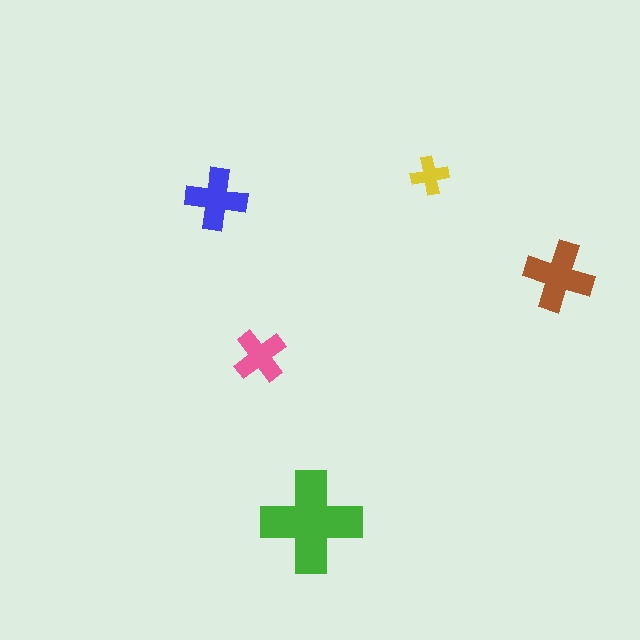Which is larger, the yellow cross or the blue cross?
The blue one.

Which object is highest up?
The yellow cross is topmost.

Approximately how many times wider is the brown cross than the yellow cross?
About 2 times wider.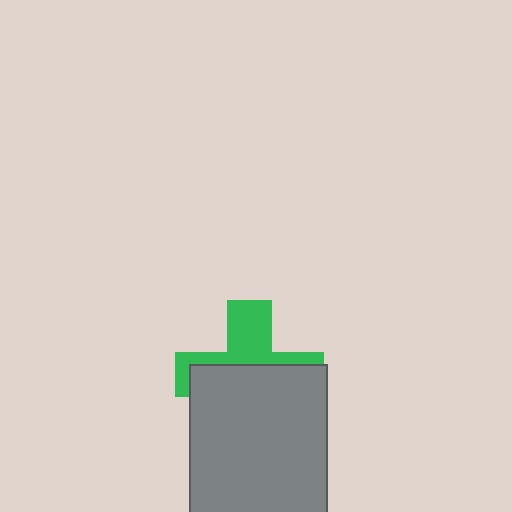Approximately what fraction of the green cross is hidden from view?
Roughly 60% of the green cross is hidden behind the gray rectangle.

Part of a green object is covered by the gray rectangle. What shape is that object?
It is a cross.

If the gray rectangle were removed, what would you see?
You would see the complete green cross.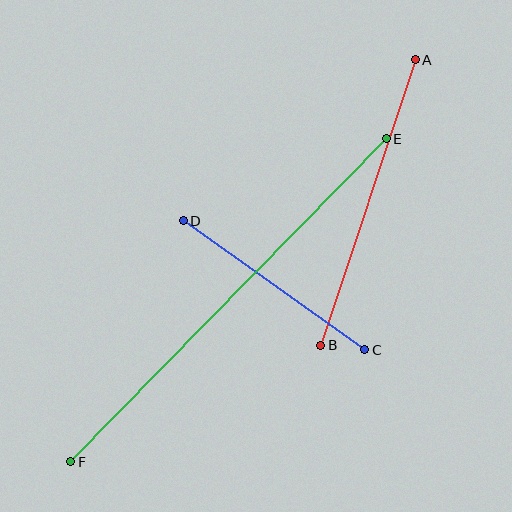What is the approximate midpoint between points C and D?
The midpoint is at approximately (274, 285) pixels.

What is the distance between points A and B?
The distance is approximately 301 pixels.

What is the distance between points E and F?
The distance is approximately 452 pixels.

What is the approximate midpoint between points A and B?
The midpoint is at approximately (368, 202) pixels.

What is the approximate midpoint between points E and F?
The midpoint is at approximately (229, 300) pixels.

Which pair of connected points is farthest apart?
Points E and F are farthest apart.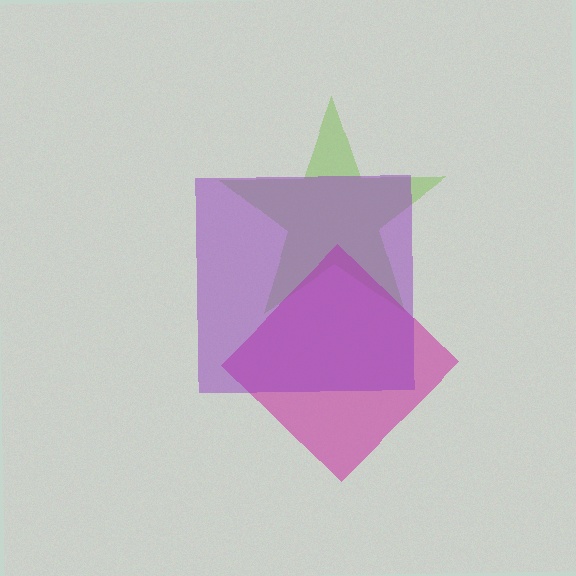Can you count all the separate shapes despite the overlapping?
Yes, there are 3 separate shapes.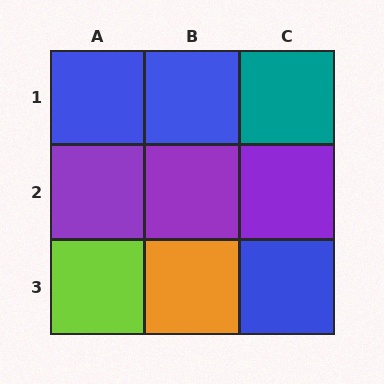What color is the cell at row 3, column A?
Lime.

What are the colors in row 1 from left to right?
Blue, blue, teal.